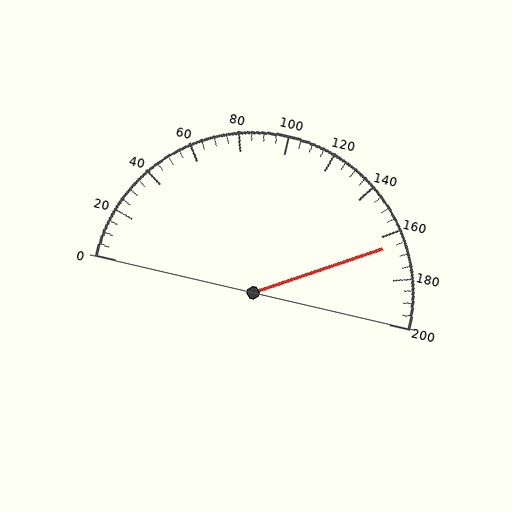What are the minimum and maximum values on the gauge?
The gauge ranges from 0 to 200.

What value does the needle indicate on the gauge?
The needle indicates approximately 165.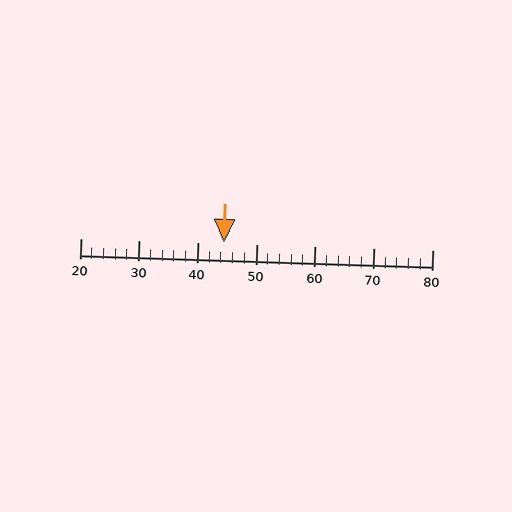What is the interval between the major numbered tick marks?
The major tick marks are spaced 10 units apart.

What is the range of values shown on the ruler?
The ruler shows values from 20 to 80.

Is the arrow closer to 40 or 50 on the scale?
The arrow is closer to 40.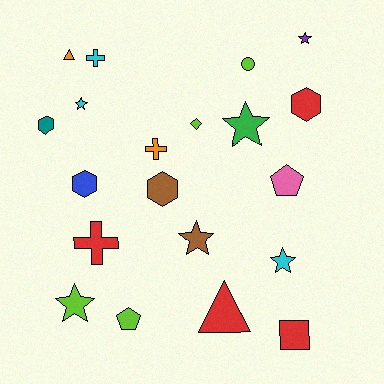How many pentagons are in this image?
There are 2 pentagons.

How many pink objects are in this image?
There is 1 pink object.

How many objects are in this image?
There are 20 objects.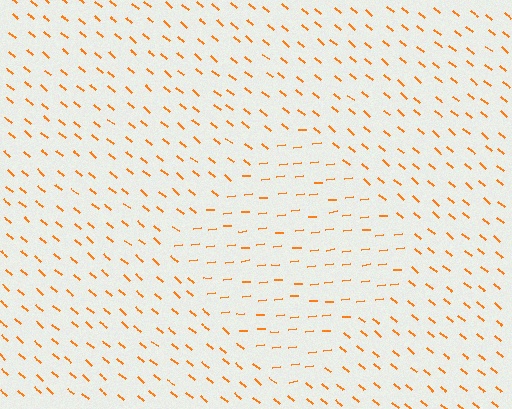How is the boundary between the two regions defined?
The boundary is defined purely by a change in line orientation (approximately 45 degrees difference). All lines are the same color and thickness.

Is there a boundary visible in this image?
Yes, there is a texture boundary formed by a change in line orientation.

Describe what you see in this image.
The image is filled with small orange line segments. A diamond region in the image has lines oriented differently from the surrounding lines, creating a visible texture boundary.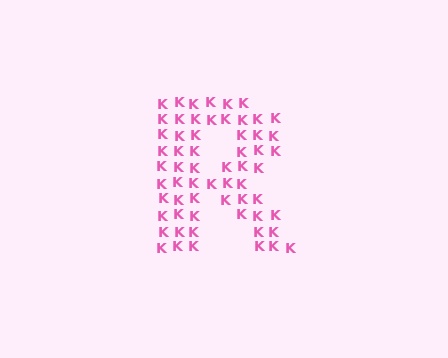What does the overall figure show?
The overall figure shows the letter R.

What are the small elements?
The small elements are letter K's.